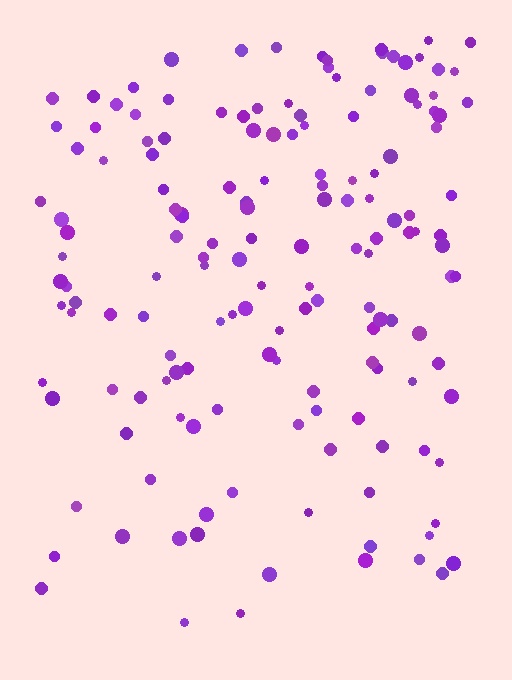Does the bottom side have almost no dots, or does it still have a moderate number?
Still a moderate number, just noticeably fewer than the top.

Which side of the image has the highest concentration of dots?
The top.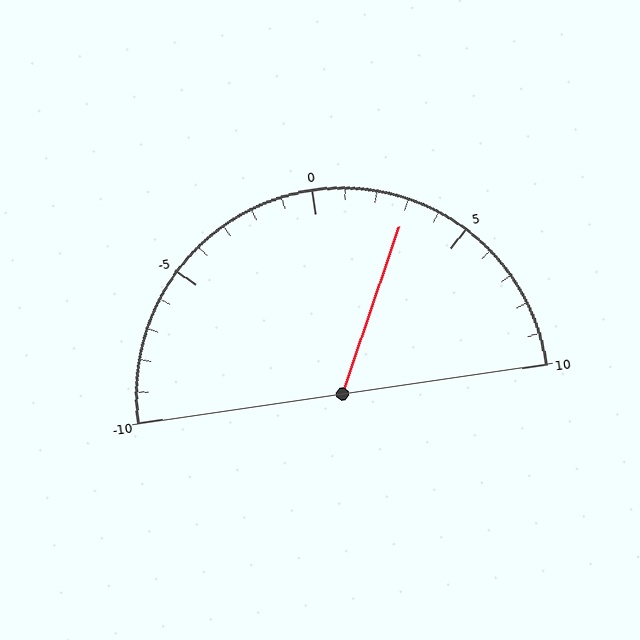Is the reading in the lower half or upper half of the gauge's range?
The reading is in the upper half of the range (-10 to 10).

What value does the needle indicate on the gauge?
The needle indicates approximately 3.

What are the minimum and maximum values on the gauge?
The gauge ranges from -10 to 10.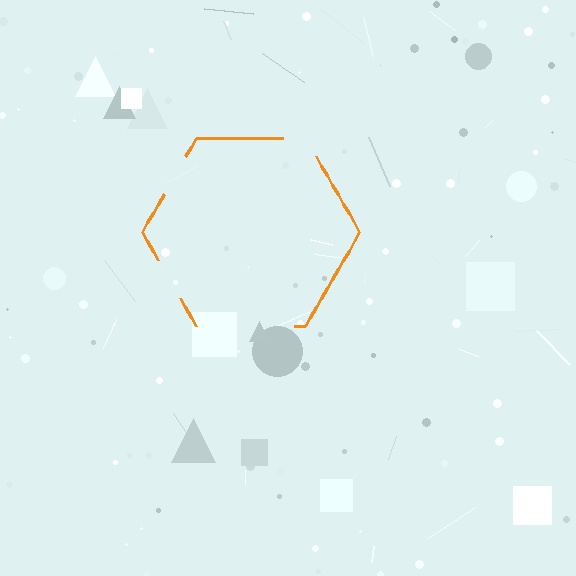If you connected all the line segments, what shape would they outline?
They would outline a hexagon.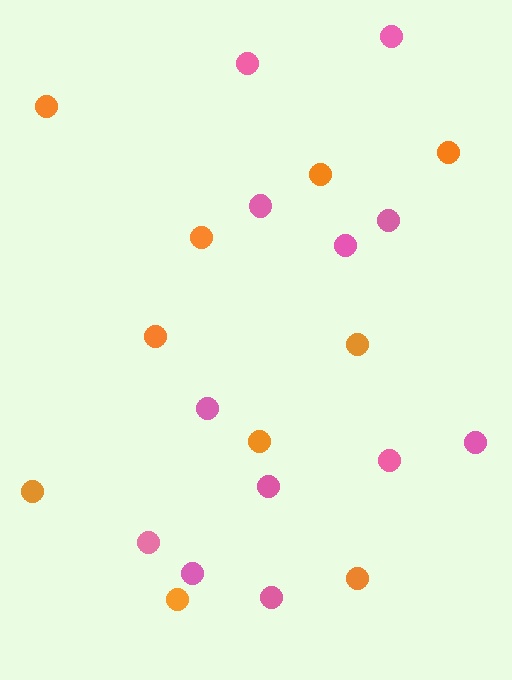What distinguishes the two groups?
There are 2 groups: one group of pink circles (12) and one group of orange circles (10).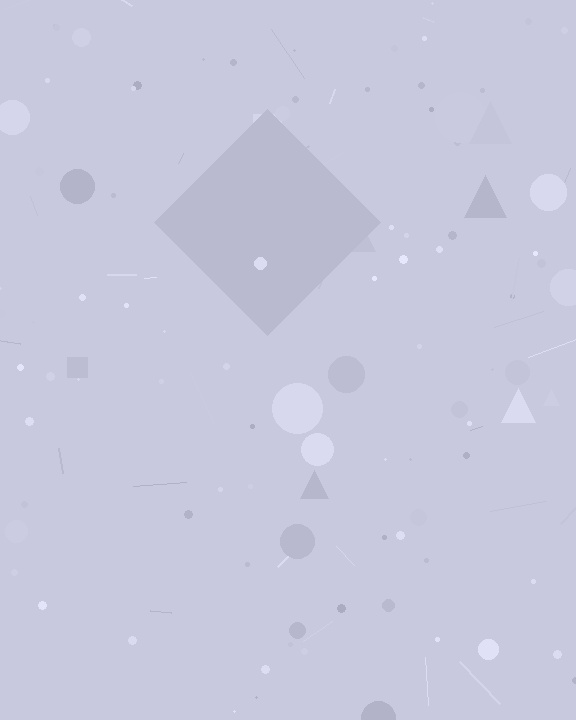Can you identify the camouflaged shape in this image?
The camouflaged shape is a diamond.